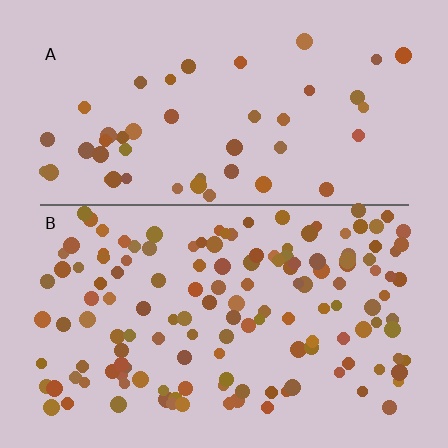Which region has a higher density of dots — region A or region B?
B (the bottom).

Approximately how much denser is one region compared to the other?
Approximately 3.0× — region B over region A.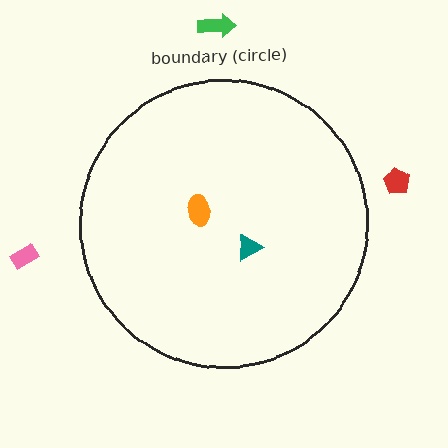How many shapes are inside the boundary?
2 inside, 3 outside.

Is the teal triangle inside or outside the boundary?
Inside.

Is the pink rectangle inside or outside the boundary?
Outside.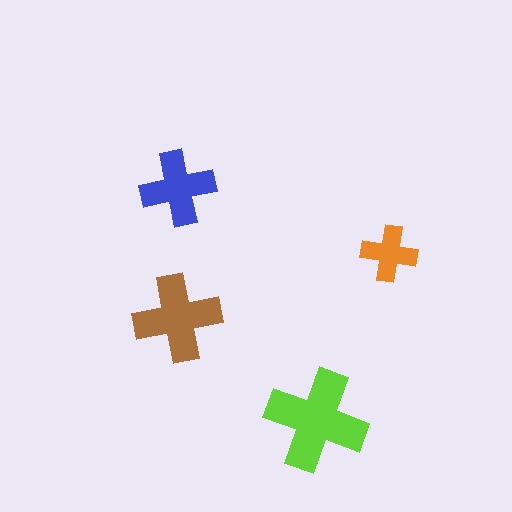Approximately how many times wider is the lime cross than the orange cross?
About 2 times wider.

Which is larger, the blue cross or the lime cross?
The lime one.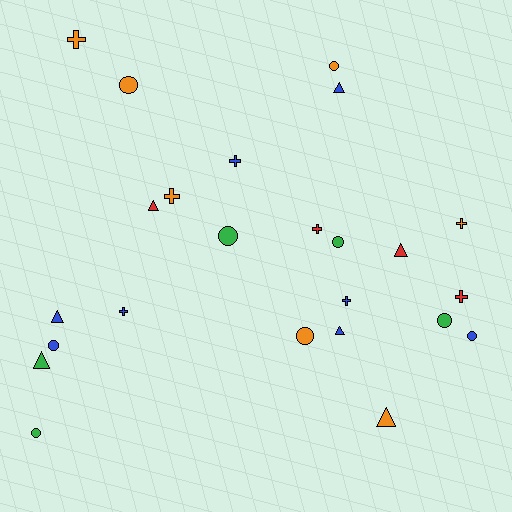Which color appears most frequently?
Blue, with 8 objects.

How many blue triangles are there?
There are 3 blue triangles.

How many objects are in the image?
There are 24 objects.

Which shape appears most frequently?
Circle, with 9 objects.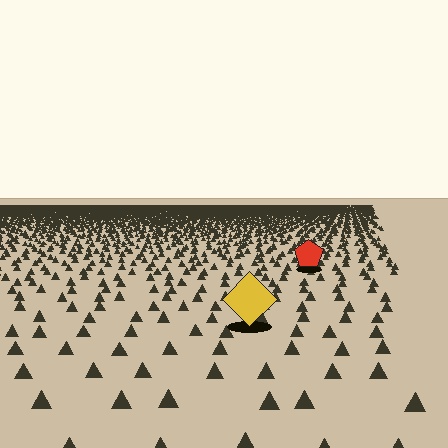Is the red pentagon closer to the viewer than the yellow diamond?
No. The yellow diamond is closer — you can tell from the texture gradient: the ground texture is coarser near it.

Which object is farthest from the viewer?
The red pentagon is farthest from the viewer. It appears smaller and the ground texture around it is denser.